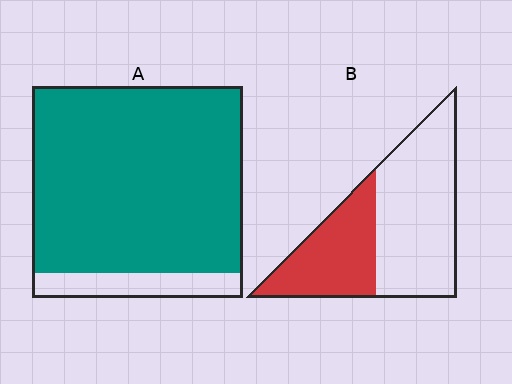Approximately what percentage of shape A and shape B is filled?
A is approximately 90% and B is approximately 40%.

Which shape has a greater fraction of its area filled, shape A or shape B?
Shape A.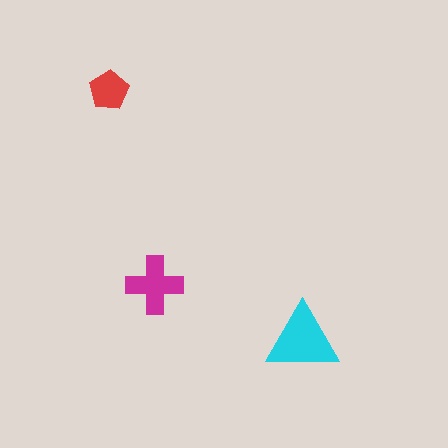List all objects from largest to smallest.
The cyan triangle, the magenta cross, the red pentagon.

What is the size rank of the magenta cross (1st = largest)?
2nd.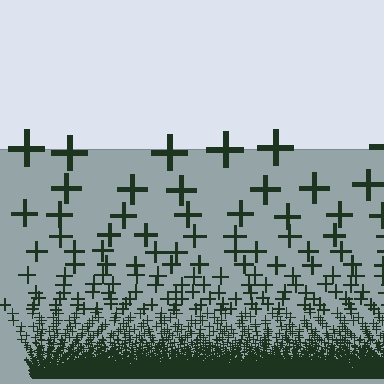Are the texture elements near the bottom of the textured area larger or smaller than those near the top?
Smaller. The gradient is inverted — elements near the bottom are smaller and denser.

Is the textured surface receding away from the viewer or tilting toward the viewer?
The surface appears to tilt toward the viewer. Texture elements get larger and sparser toward the top.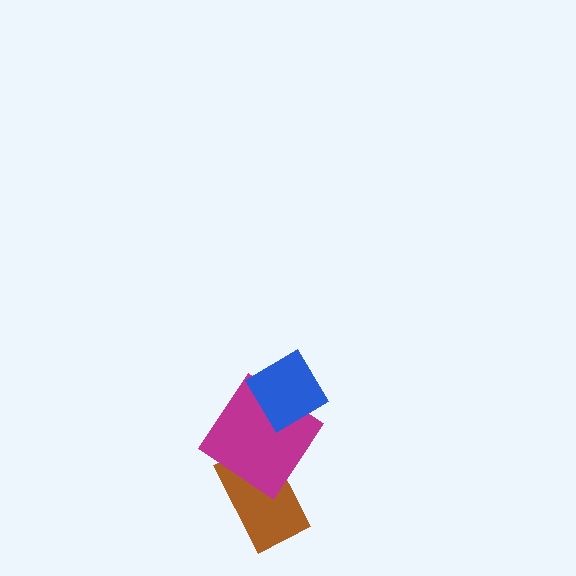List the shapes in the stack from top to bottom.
From top to bottom: the blue diamond, the magenta diamond, the brown rectangle.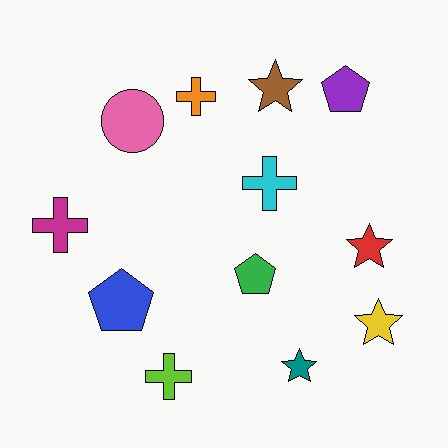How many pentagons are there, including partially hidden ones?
There are 3 pentagons.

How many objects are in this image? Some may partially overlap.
There are 12 objects.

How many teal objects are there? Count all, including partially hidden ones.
There is 1 teal object.